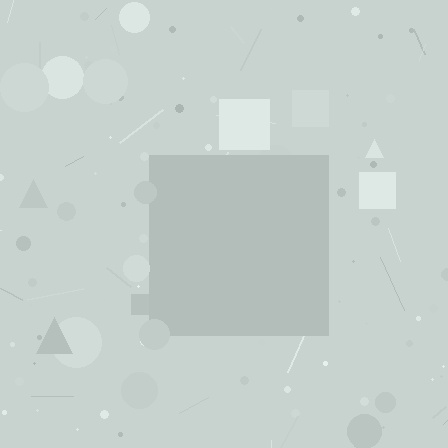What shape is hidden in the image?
A square is hidden in the image.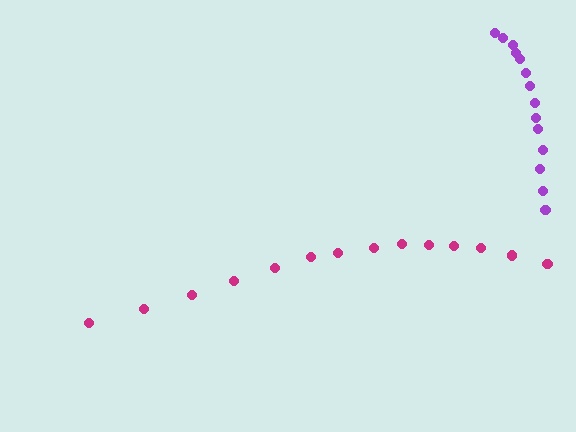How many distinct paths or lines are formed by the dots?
There are 2 distinct paths.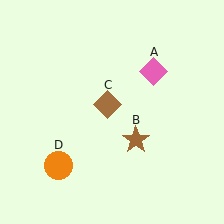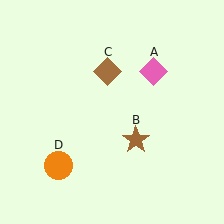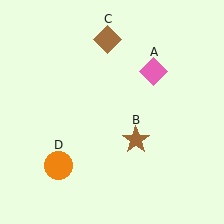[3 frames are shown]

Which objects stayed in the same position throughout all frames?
Pink diamond (object A) and brown star (object B) and orange circle (object D) remained stationary.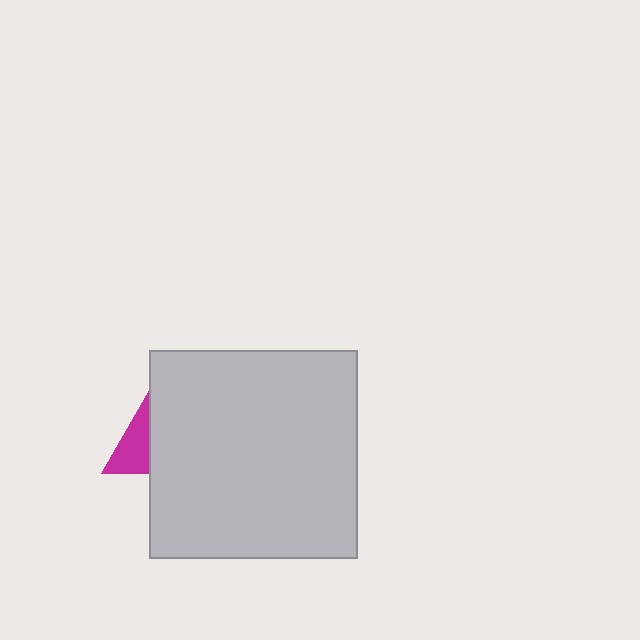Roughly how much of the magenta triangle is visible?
A small part of it is visible (roughly 37%).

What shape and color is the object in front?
The object in front is a light gray square.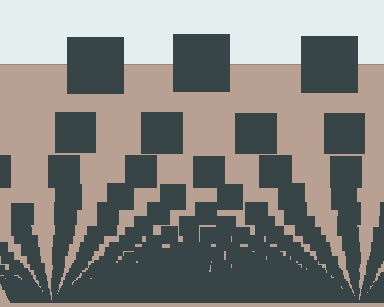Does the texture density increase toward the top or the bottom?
Density increases toward the bottom.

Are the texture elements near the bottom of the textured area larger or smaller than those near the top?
Smaller. The gradient is inverted — elements near the bottom are smaller and denser.